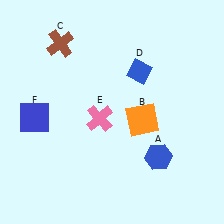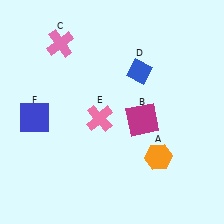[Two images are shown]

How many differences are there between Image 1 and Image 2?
There are 3 differences between the two images.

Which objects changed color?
A changed from blue to orange. B changed from orange to magenta. C changed from brown to pink.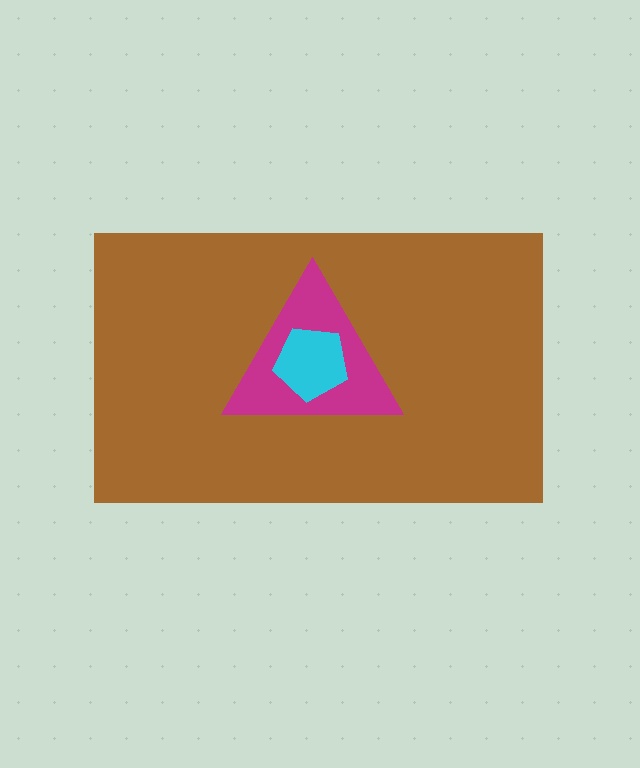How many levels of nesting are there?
3.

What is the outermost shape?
The brown rectangle.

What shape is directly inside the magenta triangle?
The cyan pentagon.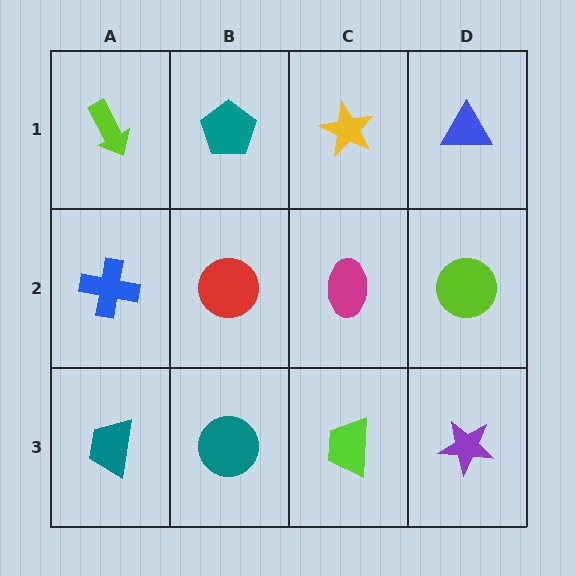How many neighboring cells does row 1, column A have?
2.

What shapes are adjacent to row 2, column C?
A yellow star (row 1, column C), a lime trapezoid (row 3, column C), a red circle (row 2, column B), a lime circle (row 2, column D).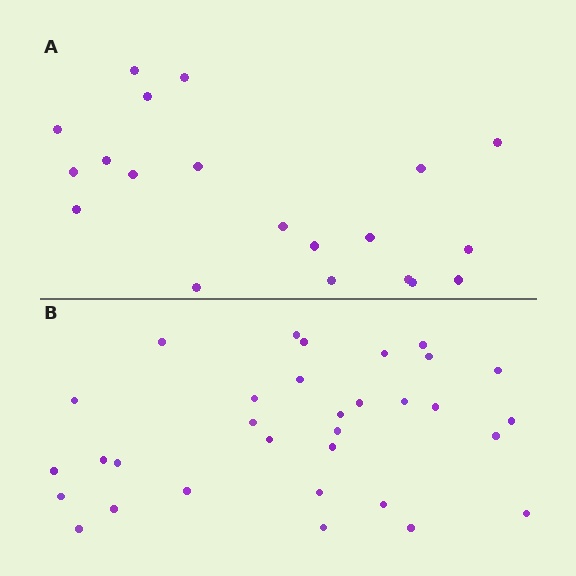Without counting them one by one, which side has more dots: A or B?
Region B (the bottom region) has more dots.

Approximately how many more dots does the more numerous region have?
Region B has roughly 12 or so more dots than region A.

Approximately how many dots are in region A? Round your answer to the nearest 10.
About 20 dots.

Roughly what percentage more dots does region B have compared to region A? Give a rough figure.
About 60% more.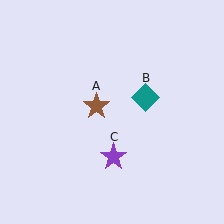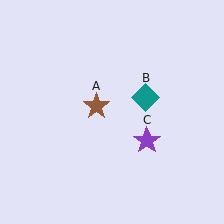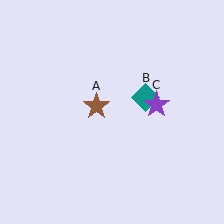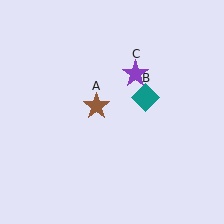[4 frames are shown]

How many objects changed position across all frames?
1 object changed position: purple star (object C).